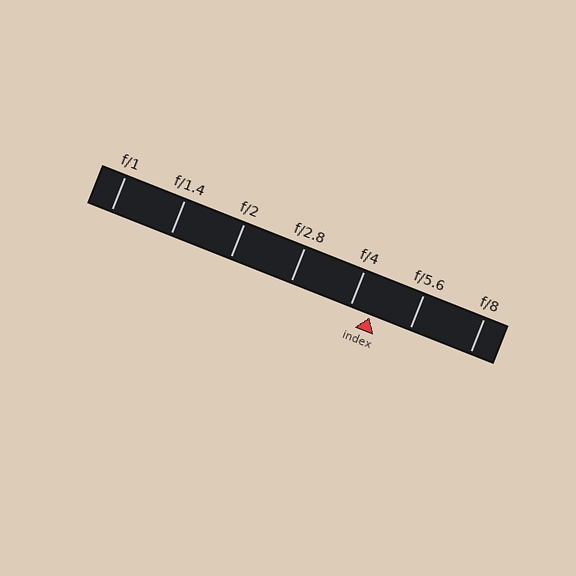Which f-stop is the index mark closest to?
The index mark is closest to f/4.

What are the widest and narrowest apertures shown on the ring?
The widest aperture shown is f/1 and the narrowest is f/8.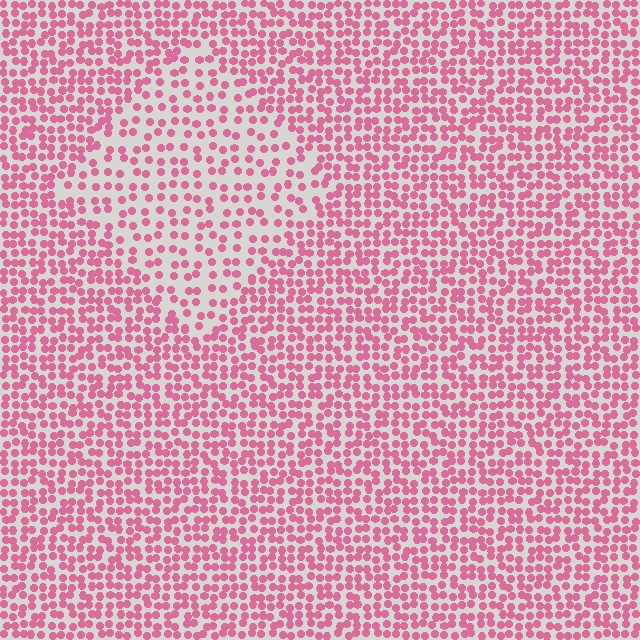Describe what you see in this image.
The image contains small pink elements arranged at two different densities. A diamond-shaped region is visible where the elements are less densely packed than the surrounding area.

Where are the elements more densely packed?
The elements are more densely packed outside the diamond boundary.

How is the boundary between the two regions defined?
The boundary is defined by a change in element density (approximately 1.8x ratio). All elements are the same color, size, and shape.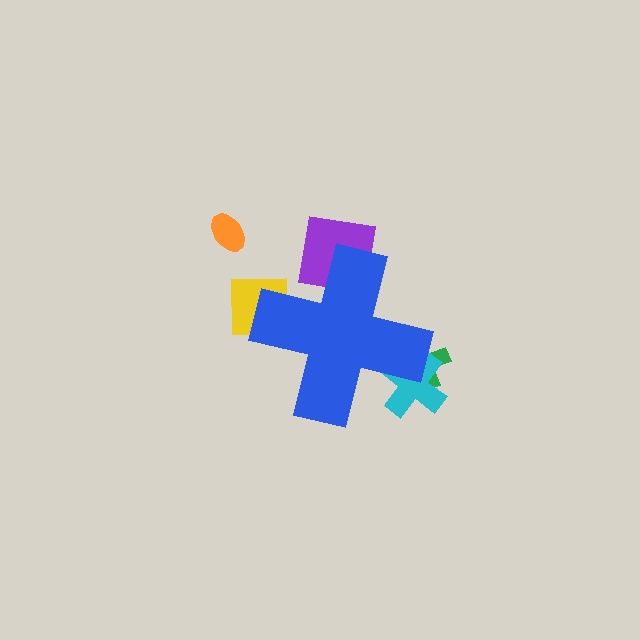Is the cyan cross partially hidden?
Yes, the cyan cross is partially hidden behind the blue cross.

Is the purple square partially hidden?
Yes, the purple square is partially hidden behind the blue cross.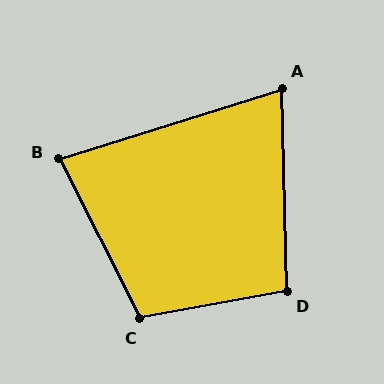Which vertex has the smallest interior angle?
A, at approximately 74 degrees.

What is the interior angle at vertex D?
Approximately 99 degrees (obtuse).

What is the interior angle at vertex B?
Approximately 81 degrees (acute).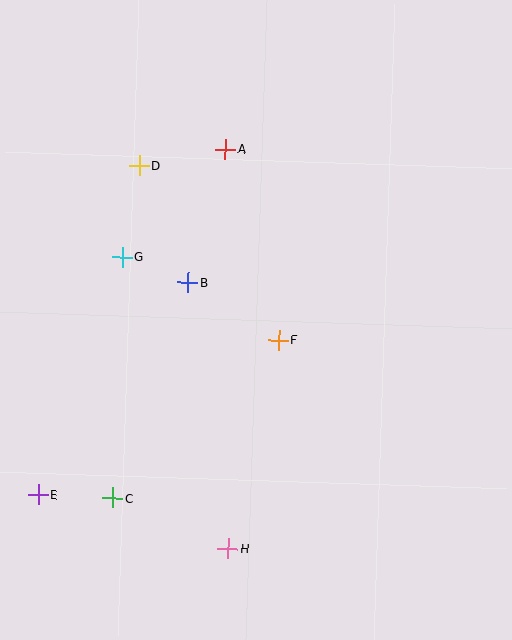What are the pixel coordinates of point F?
Point F is at (279, 340).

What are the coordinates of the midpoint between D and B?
The midpoint between D and B is at (164, 224).